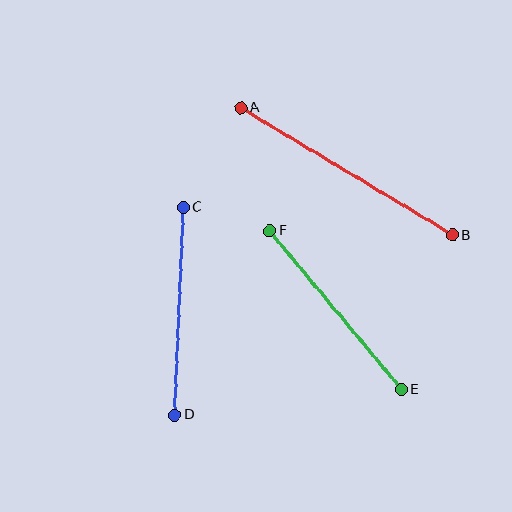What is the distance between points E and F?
The distance is approximately 206 pixels.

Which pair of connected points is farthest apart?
Points A and B are farthest apart.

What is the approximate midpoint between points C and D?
The midpoint is at approximately (179, 311) pixels.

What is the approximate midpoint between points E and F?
The midpoint is at approximately (335, 310) pixels.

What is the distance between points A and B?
The distance is approximately 247 pixels.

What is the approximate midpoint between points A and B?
The midpoint is at approximately (347, 171) pixels.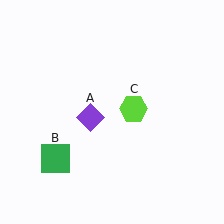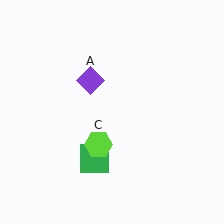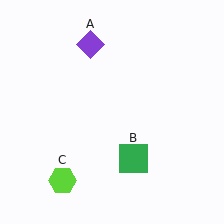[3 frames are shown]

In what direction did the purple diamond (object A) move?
The purple diamond (object A) moved up.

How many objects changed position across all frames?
3 objects changed position: purple diamond (object A), green square (object B), lime hexagon (object C).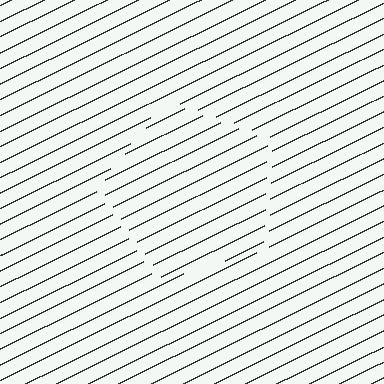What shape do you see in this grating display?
An illusory pentagon. The interior of the shape contains the same grating, shifted by half a period — the contour is defined by the phase discontinuity where line-ends from the inner and outer gratings abut.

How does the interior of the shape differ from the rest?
The interior of the shape contains the same grating, shifted by half a period — the contour is defined by the phase discontinuity where line-ends from the inner and outer gratings abut.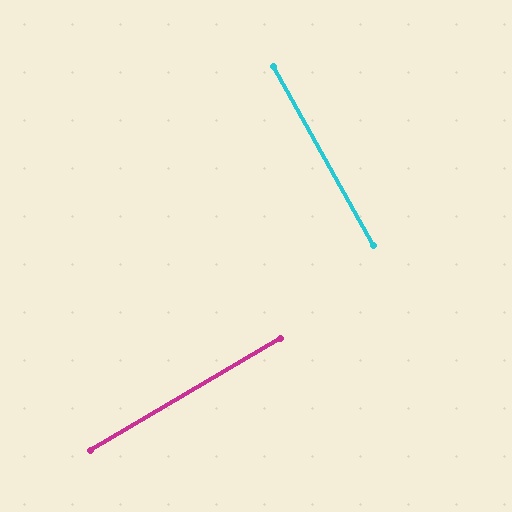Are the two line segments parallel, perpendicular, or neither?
Perpendicular — they meet at approximately 89°.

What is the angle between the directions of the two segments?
Approximately 89 degrees.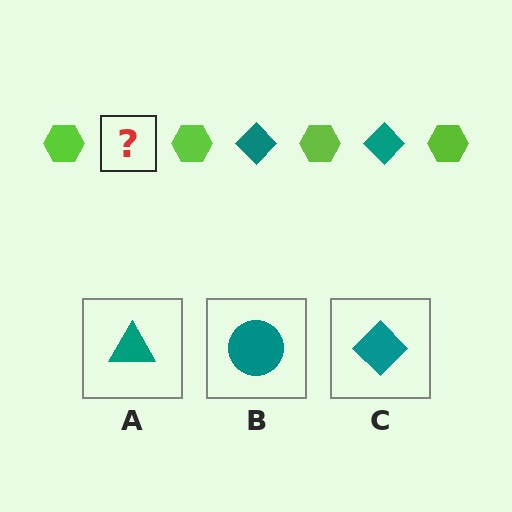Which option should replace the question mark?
Option C.